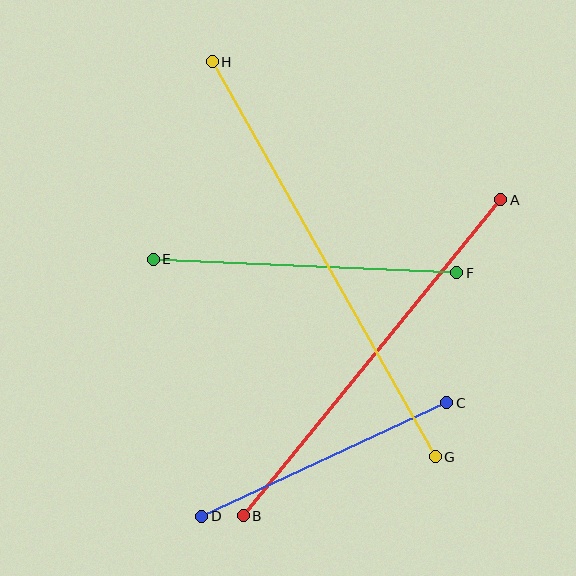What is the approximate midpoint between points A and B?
The midpoint is at approximately (372, 358) pixels.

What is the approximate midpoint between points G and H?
The midpoint is at approximately (324, 259) pixels.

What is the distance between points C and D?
The distance is approximately 270 pixels.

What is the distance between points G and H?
The distance is approximately 454 pixels.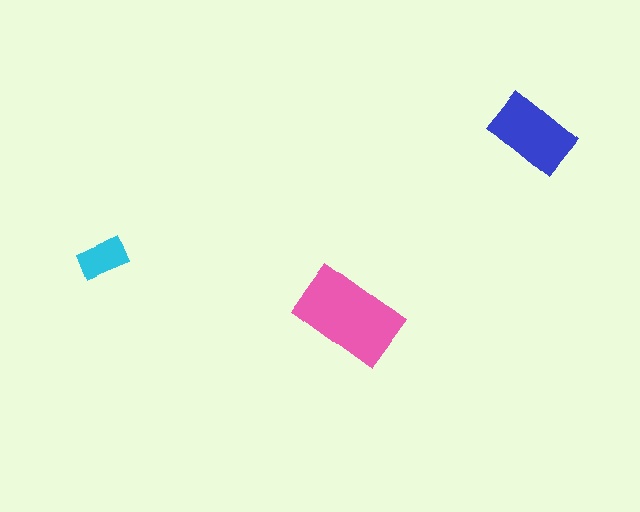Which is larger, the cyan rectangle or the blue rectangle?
The blue one.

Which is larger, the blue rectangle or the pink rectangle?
The pink one.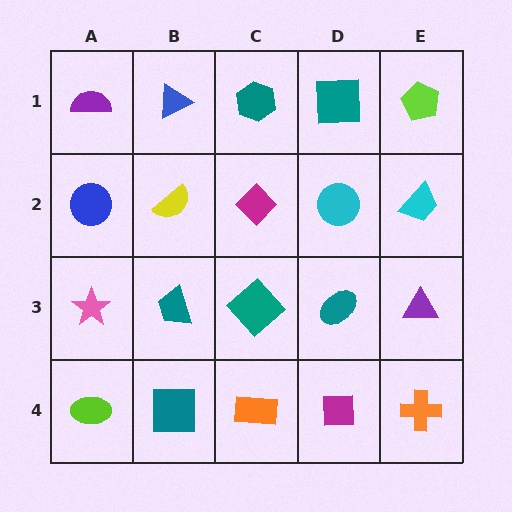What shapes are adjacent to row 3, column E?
A cyan trapezoid (row 2, column E), an orange cross (row 4, column E), a teal ellipse (row 3, column D).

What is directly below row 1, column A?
A blue circle.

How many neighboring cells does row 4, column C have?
3.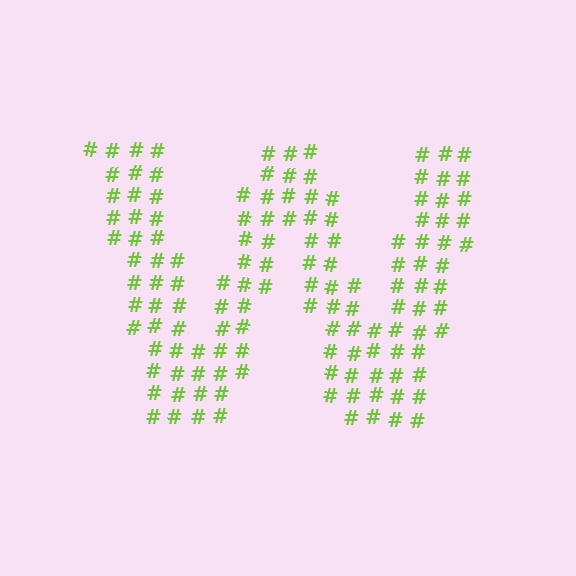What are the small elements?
The small elements are hash symbols.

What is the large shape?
The large shape is the letter W.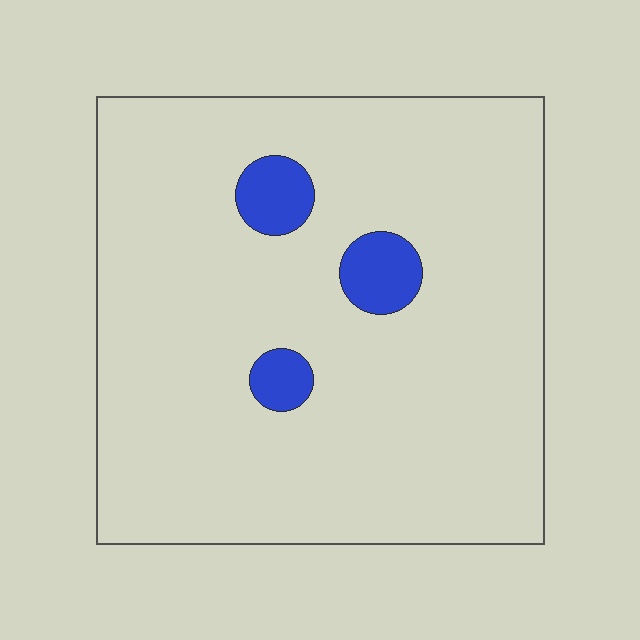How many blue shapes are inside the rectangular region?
3.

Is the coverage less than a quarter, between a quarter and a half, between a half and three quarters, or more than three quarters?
Less than a quarter.